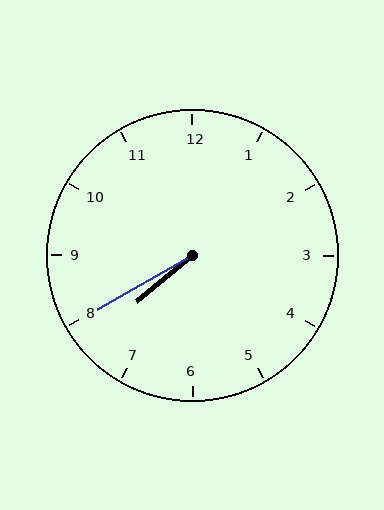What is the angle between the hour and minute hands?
Approximately 10 degrees.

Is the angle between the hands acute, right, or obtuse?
It is acute.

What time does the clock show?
7:40.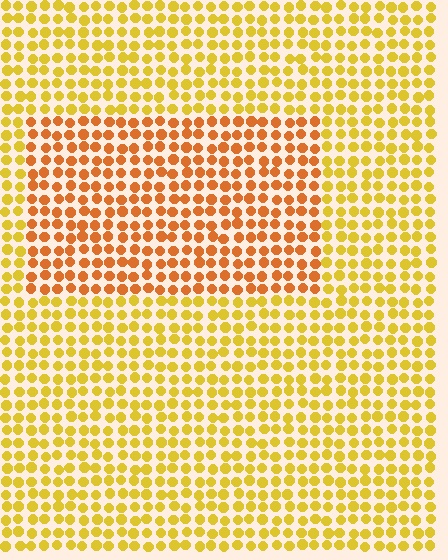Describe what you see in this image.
The image is filled with small yellow elements in a uniform arrangement. A rectangle-shaped region is visible where the elements are tinted to a slightly different hue, forming a subtle color boundary.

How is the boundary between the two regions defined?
The boundary is defined purely by a slight shift in hue (about 29 degrees). Spacing, size, and orientation are identical on both sides.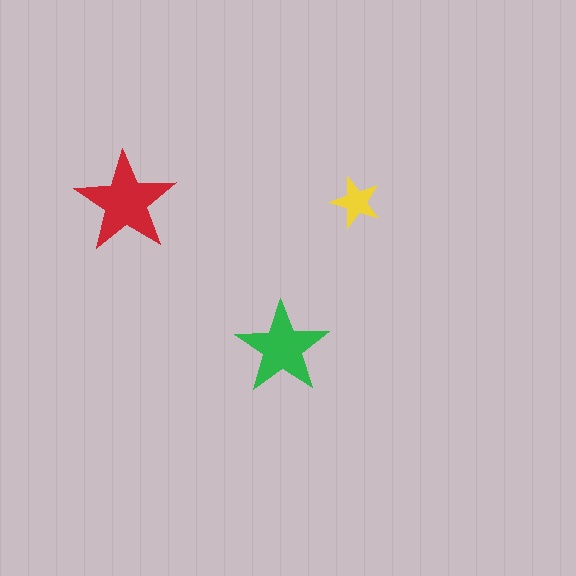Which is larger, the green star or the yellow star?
The green one.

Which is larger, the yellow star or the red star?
The red one.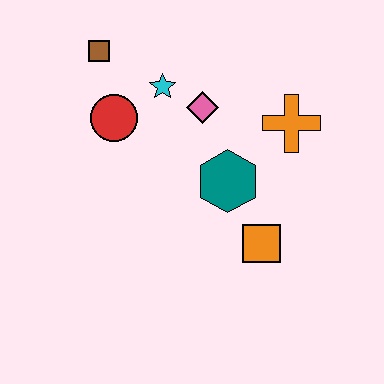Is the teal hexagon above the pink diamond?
No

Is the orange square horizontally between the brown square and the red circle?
No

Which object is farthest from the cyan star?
The orange square is farthest from the cyan star.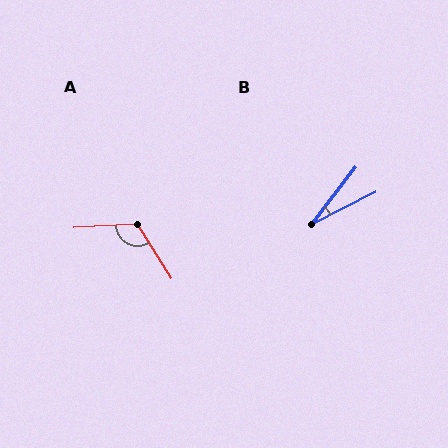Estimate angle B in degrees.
Approximately 26 degrees.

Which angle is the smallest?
B, at approximately 26 degrees.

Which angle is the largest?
A, at approximately 119 degrees.